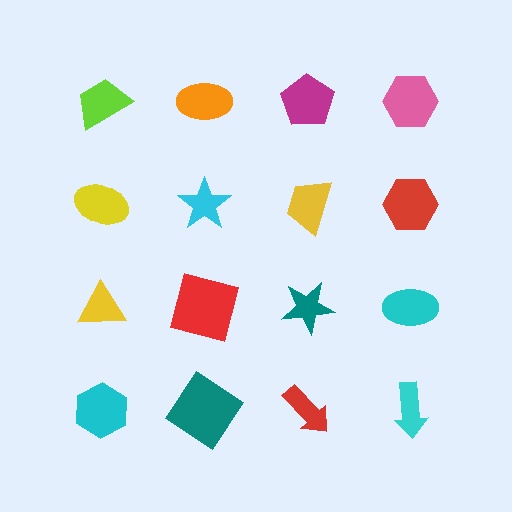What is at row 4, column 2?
A teal diamond.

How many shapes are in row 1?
4 shapes.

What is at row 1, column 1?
A lime trapezoid.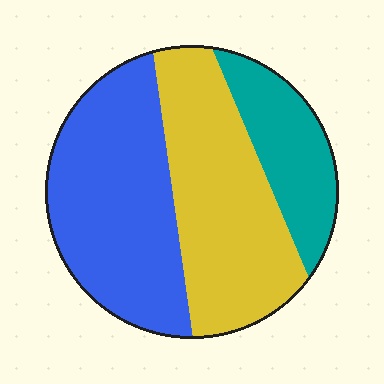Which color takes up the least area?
Teal, at roughly 20%.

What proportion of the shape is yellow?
Yellow takes up between a third and a half of the shape.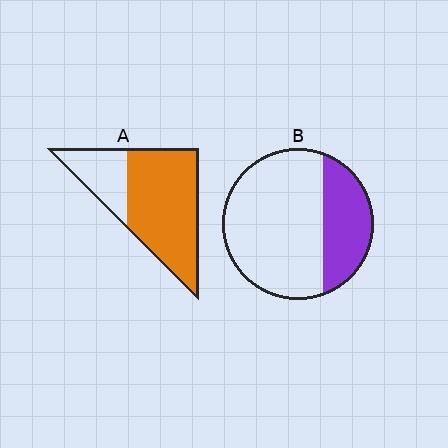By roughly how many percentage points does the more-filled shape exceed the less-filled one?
By roughly 45 percentage points (A over B).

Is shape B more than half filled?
No.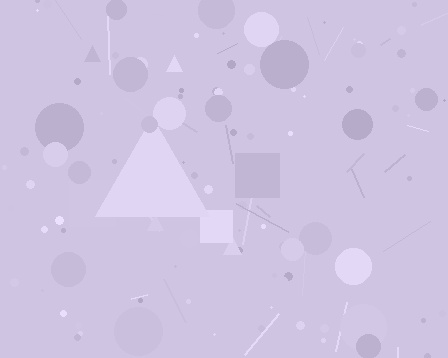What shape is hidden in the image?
A triangle is hidden in the image.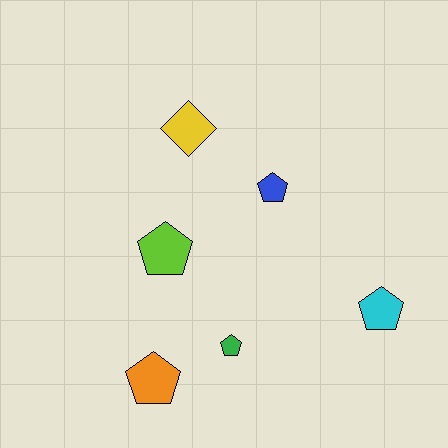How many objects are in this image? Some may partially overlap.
There are 6 objects.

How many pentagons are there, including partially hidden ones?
There are 5 pentagons.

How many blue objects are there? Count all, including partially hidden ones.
There is 1 blue object.